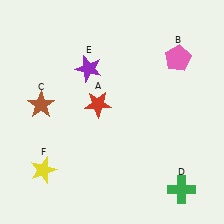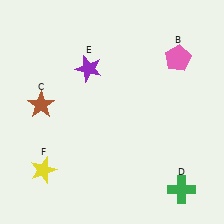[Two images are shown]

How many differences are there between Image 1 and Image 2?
There is 1 difference between the two images.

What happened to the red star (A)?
The red star (A) was removed in Image 2. It was in the top-left area of Image 1.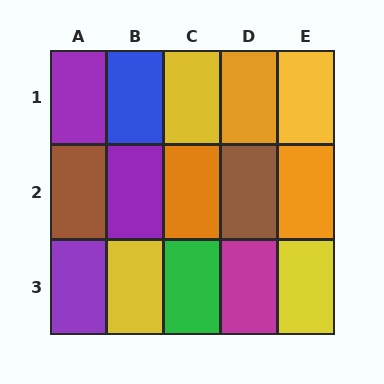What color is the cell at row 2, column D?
Brown.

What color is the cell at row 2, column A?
Brown.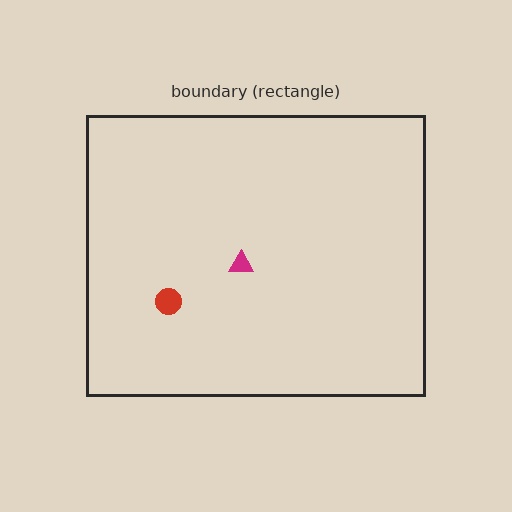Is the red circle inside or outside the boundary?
Inside.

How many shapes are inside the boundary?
2 inside, 0 outside.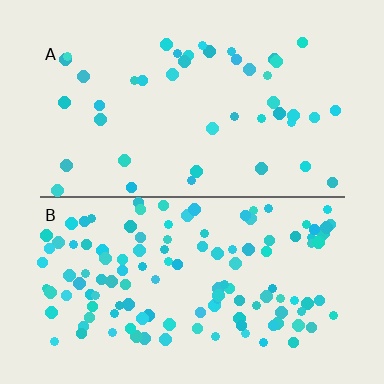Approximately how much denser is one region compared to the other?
Approximately 2.9× — region B over region A.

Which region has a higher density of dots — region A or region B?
B (the bottom).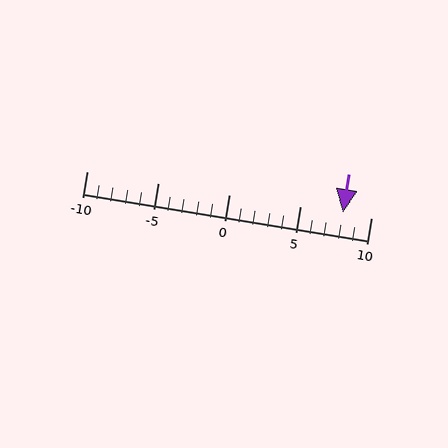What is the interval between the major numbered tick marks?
The major tick marks are spaced 5 units apart.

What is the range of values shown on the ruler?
The ruler shows values from -10 to 10.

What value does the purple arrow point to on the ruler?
The purple arrow points to approximately 8.